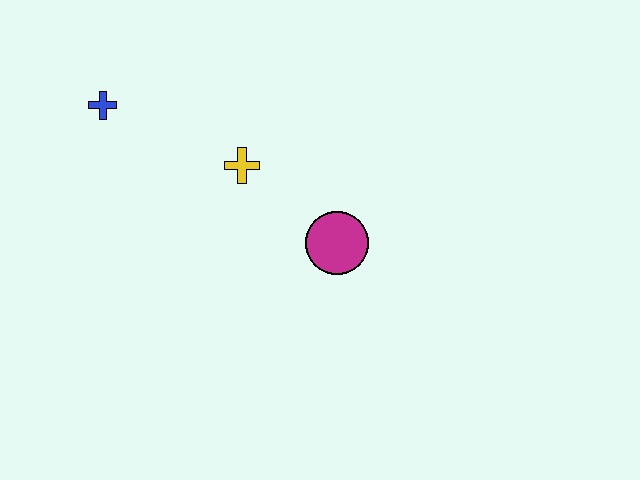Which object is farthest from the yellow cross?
The blue cross is farthest from the yellow cross.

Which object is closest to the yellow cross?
The magenta circle is closest to the yellow cross.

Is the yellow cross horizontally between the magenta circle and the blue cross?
Yes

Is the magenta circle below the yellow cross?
Yes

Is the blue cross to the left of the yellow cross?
Yes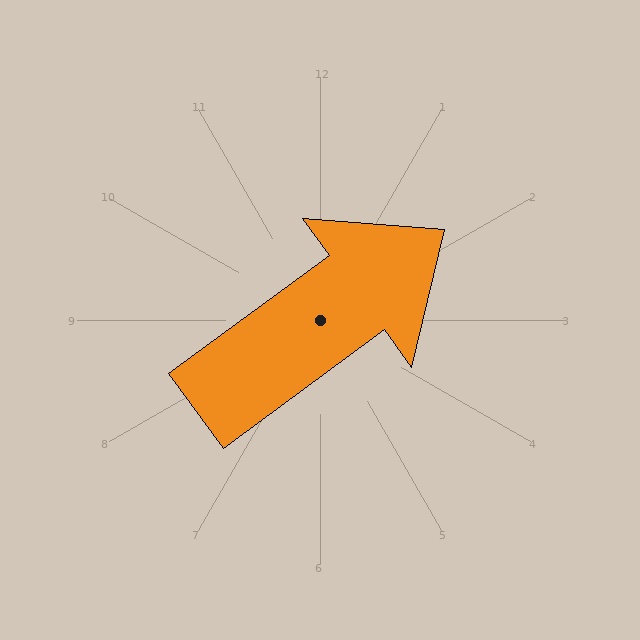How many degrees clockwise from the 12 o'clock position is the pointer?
Approximately 54 degrees.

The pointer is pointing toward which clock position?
Roughly 2 o'clock.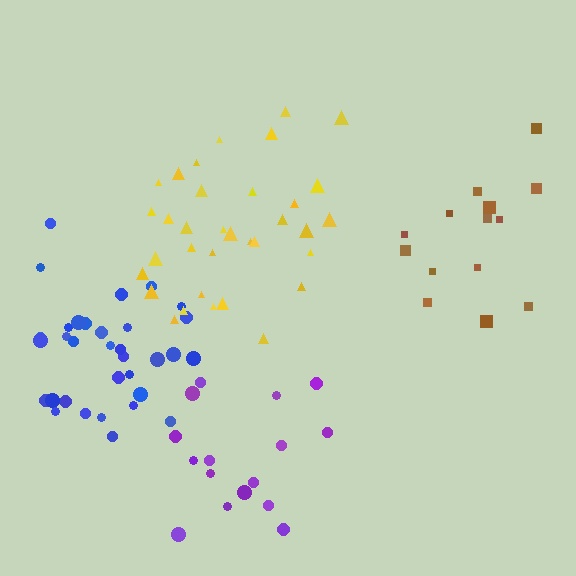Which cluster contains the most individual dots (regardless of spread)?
Blue (34).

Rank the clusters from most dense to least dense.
blue, yellow, brown, purple.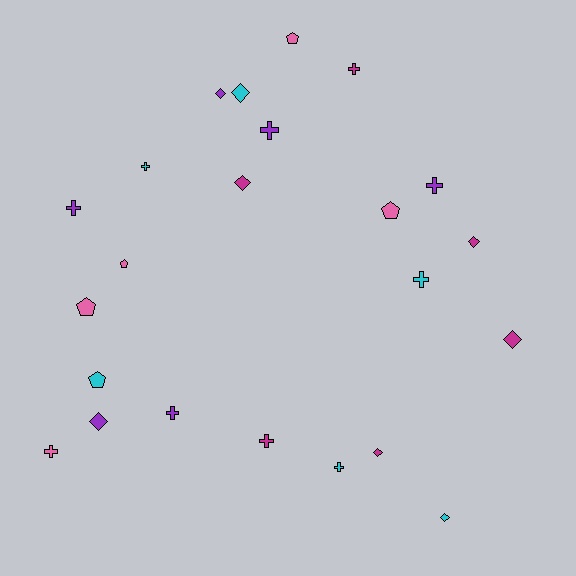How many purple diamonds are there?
There are 2 purple diamonds.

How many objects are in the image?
There are 23 objects.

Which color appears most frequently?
Purple, with 6 objects.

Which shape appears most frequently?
Cross, with 10 objects.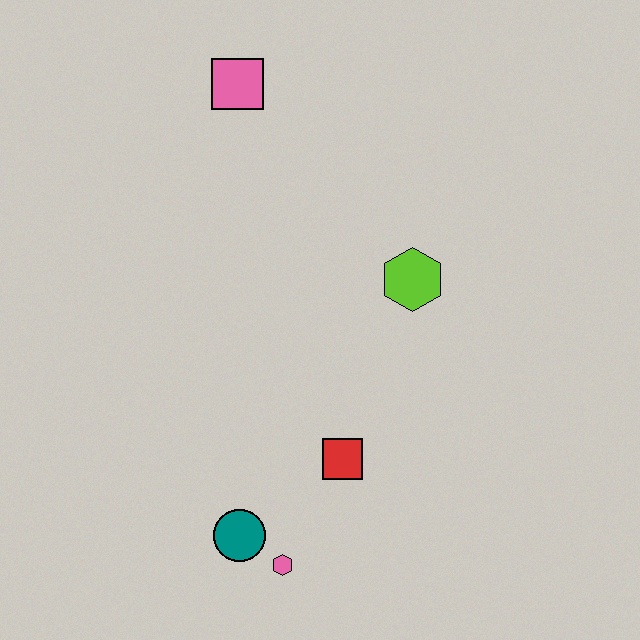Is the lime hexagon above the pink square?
No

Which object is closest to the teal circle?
The pink hexagon is closest to the teal circle.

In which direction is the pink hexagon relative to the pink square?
The pink hexagon is below the pink square.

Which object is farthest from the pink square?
The pink hexagon is farthest from the pink square.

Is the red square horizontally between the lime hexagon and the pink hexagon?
Yes